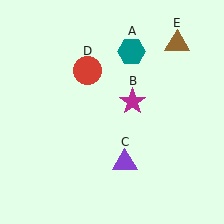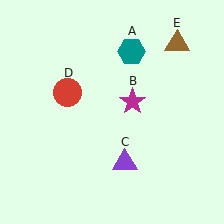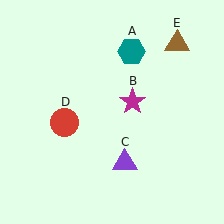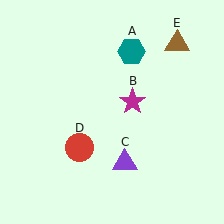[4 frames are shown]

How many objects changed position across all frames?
1 object changed position: red circle (object D).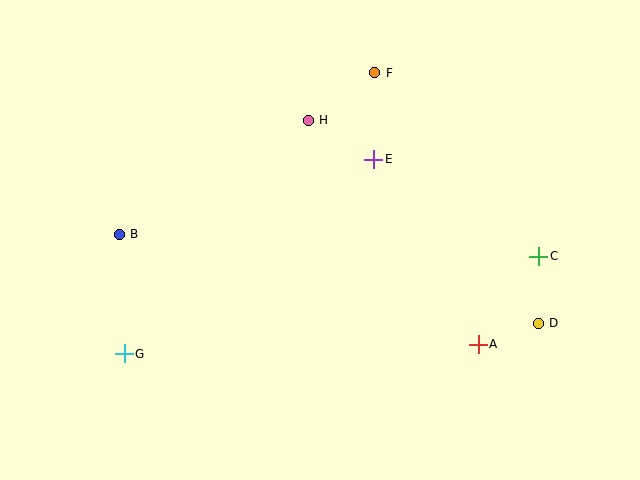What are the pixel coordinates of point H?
Point H is at (308, 120).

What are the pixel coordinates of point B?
Point B is at (119, 234).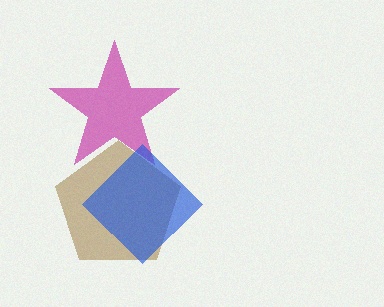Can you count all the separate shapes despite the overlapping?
Yes, there are 3 separate shapes.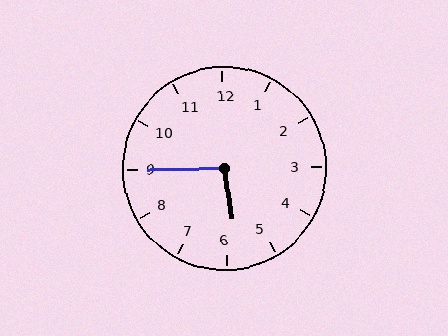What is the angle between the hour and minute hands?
Approximately 98 degrees.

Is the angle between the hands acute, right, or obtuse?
It is obtuse.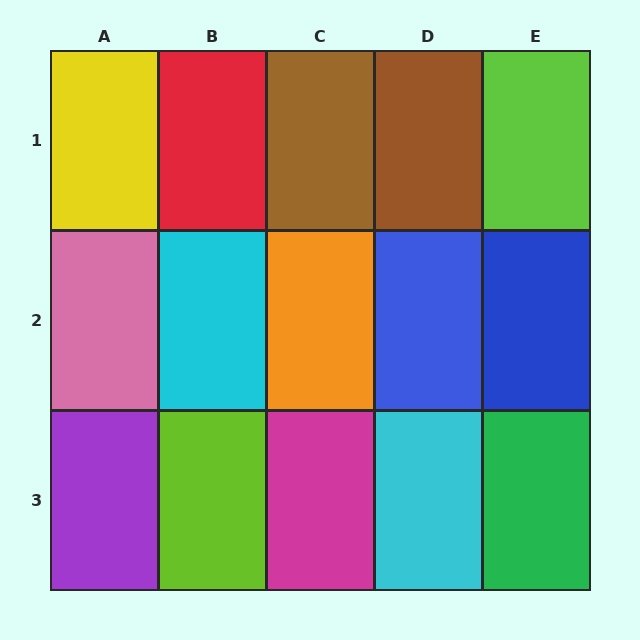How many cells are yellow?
1 cell is yellow.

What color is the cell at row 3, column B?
Lime.